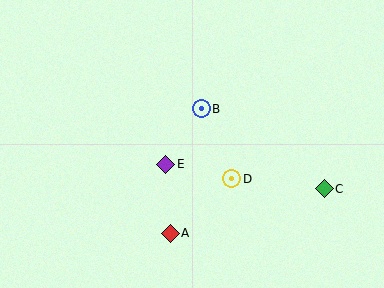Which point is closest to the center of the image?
Point E at (166, 164) is closest to the center.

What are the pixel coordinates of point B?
Point B is at (201, 109).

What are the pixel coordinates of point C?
Point C is at (324, 188).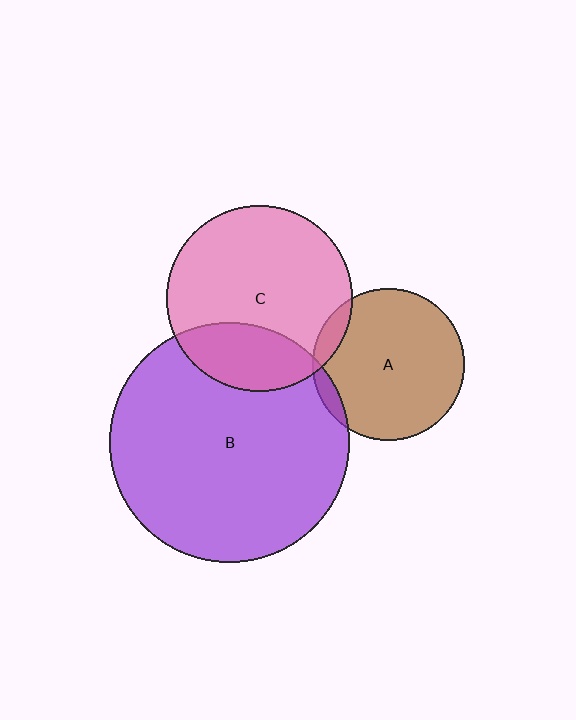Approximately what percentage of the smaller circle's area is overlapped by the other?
Approximately 10%.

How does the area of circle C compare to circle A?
Approximately 1.5 times.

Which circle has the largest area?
Circle B (purple).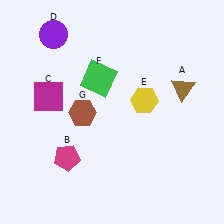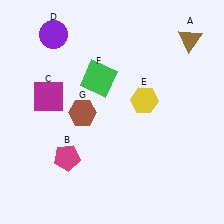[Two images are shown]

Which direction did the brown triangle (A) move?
The brown triangle (A) moved up.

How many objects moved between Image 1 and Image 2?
1 object moved between the two images.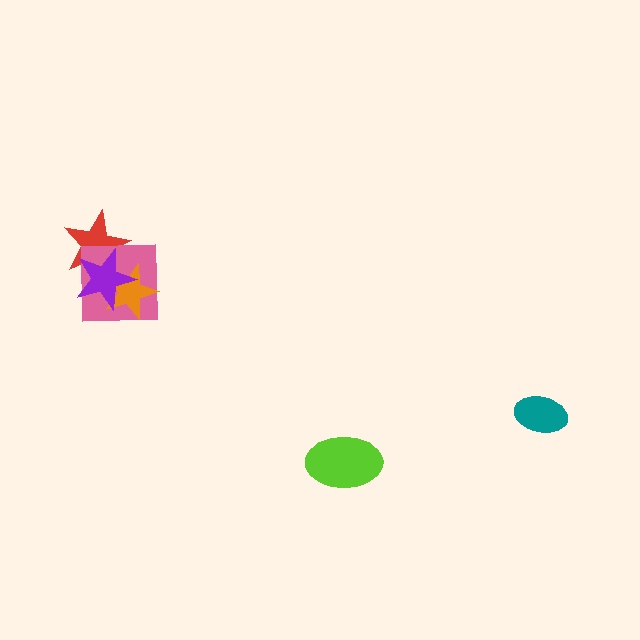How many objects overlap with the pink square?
3 objects overlap with the pink square.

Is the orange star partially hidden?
Yes, it is partially covered by another shape.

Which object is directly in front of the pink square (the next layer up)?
The orange star is directly in front of the pink square.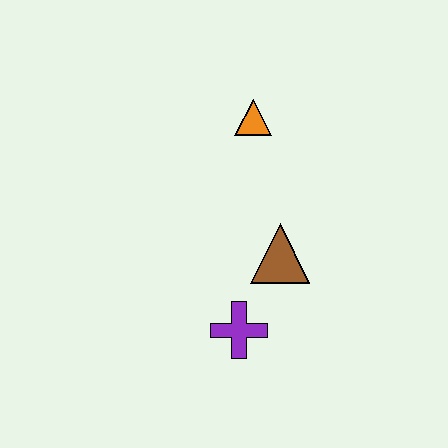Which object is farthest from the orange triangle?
The purple cross is farthest from the orange triangle.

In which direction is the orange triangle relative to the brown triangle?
The orange triangle is above the brown triangle.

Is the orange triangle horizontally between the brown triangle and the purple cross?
Yes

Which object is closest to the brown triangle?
The purple cross is closest to the brown triangle.